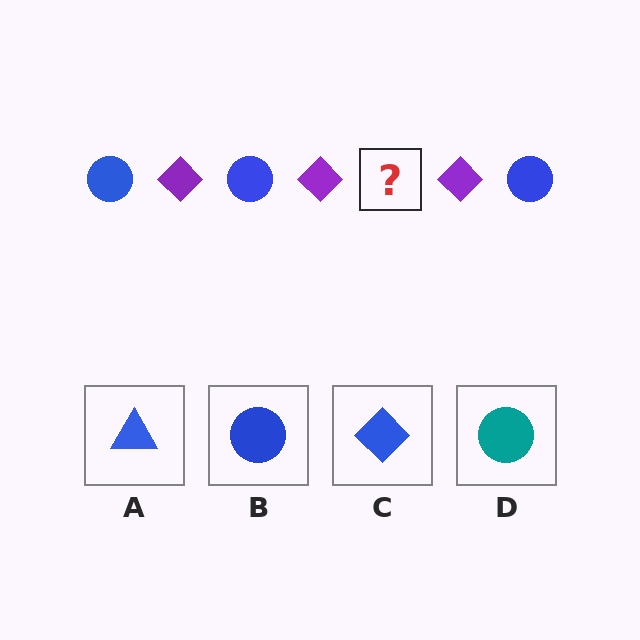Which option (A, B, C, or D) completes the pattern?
B.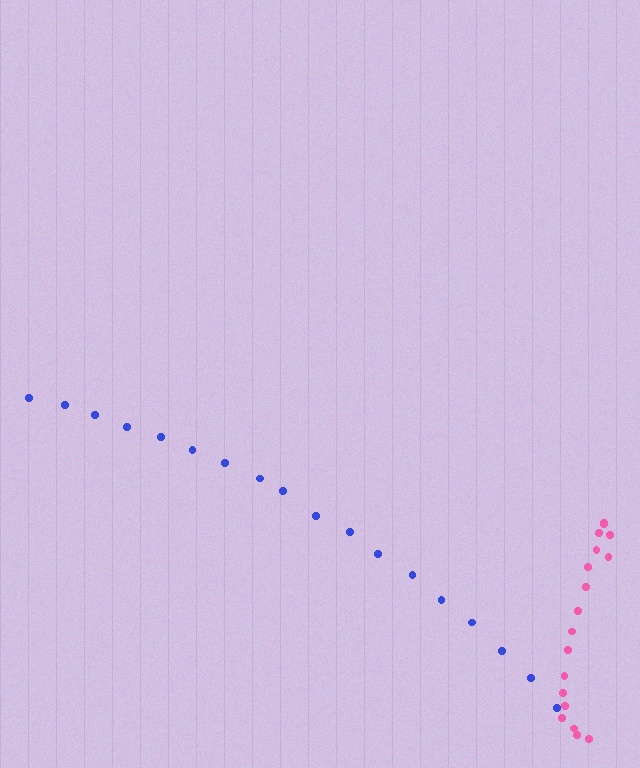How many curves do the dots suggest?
There are 2 distinct paths.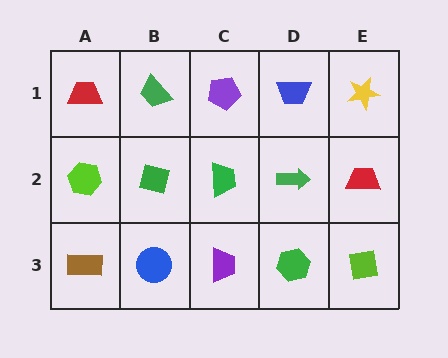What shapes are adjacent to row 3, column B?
A green square (row 2, column B), a brown rectangle (row 3, column A), a purple trapezoid (row 3, column C).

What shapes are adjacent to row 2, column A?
A red trapezoid (row 1, column A), a brown rectangle (row 3, column A), a green square (row 2, column B).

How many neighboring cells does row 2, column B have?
4.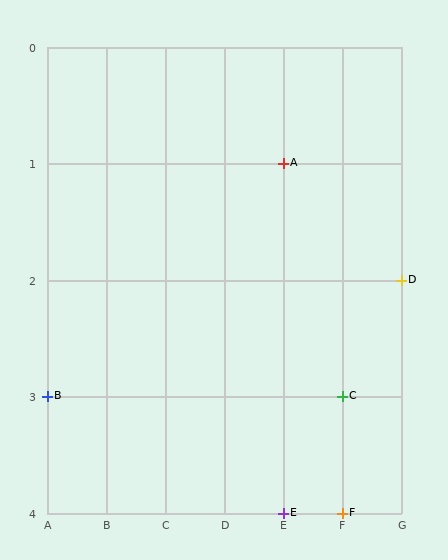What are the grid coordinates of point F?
Point F is at grid coordinates (F, 4).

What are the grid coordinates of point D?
Point D is at grid coordinates (G, 2).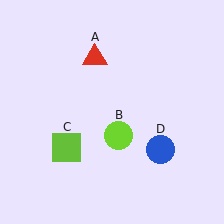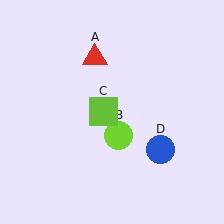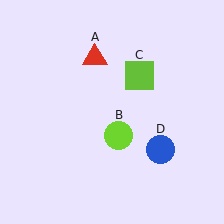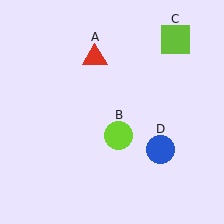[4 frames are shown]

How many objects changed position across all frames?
1 object changed position: lime square (object C).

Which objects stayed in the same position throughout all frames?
Red triangle (object A) and lime circle (object B) and blue circle (object D) remained stationary.